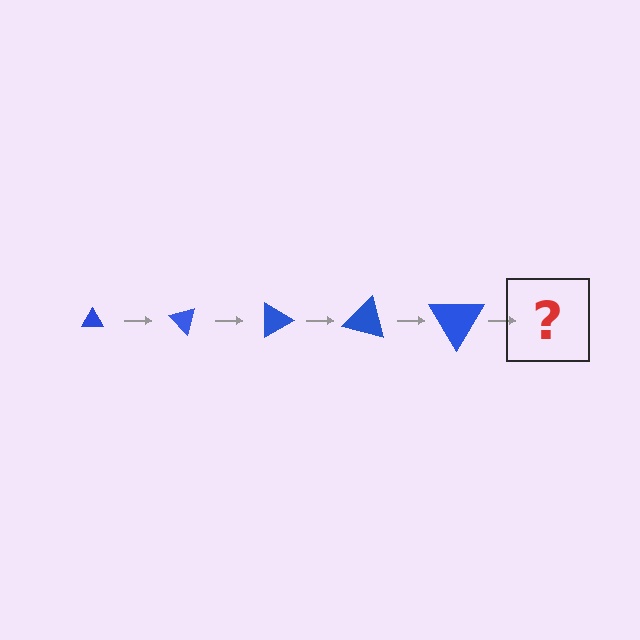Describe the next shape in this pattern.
It should be a triangle, larger than the previous one and rotated 225 degrees from the start.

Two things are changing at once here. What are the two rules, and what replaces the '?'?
The two rules are that the triangle grows larger each step and it rotates 45 degrees each step. The '?' should be a triangle, larger than the previous one and rotated 225 degrees from the start.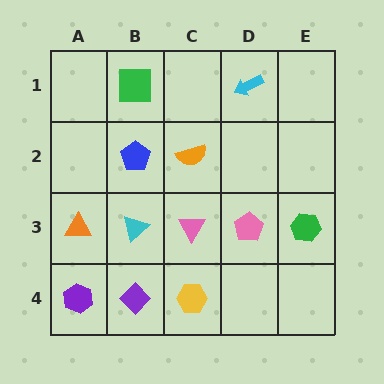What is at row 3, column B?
A cyan triangle.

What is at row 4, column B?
A purple diamond.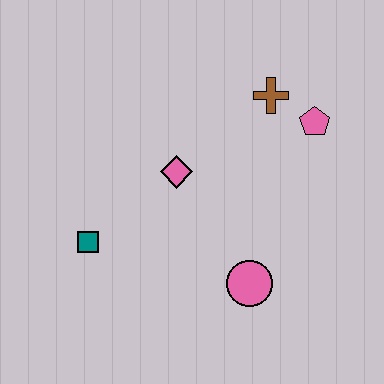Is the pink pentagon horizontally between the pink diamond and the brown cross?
No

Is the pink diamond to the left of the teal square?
No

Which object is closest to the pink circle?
The pink diamond is closest to the pink circle.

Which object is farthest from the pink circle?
The brown cross is farthest from the pink circle.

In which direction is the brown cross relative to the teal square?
The brown cross is to the right of the teal square.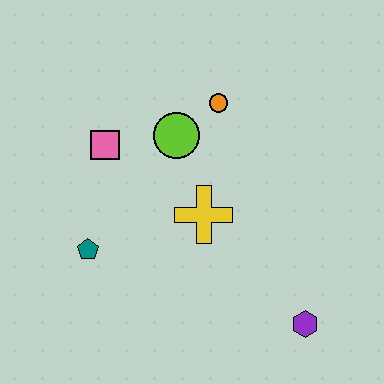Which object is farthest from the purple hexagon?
The pink square is farthest from the purple hexagon.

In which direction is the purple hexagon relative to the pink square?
The purple hexagon is to the right of the pink square.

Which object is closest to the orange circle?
The lime circle is closest to the orange circle.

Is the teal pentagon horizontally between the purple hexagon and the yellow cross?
No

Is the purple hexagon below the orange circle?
Yes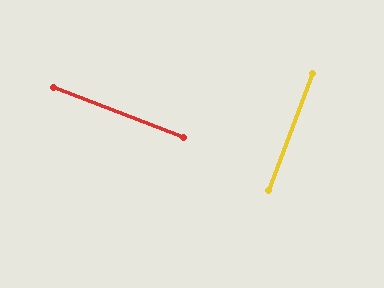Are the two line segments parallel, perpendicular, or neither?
Perpendicular — they meet at approximately 89°.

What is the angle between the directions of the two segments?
Approximately 89 degrees.